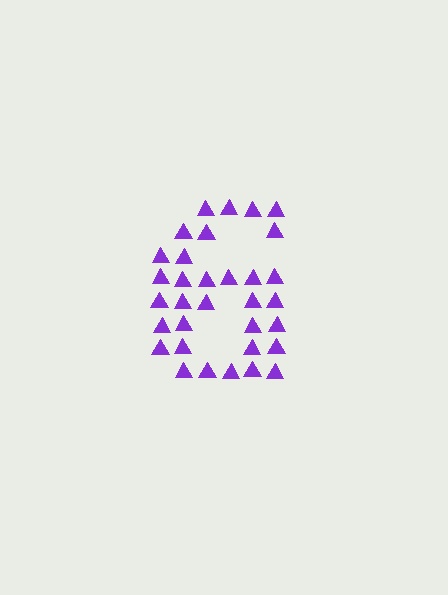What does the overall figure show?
The overall figure shows the digit 6.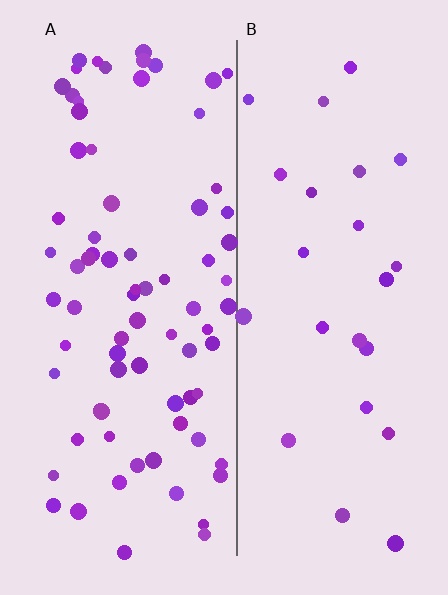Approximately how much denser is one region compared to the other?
Approximately 3.1× — region A over region B.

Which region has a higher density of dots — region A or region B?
A (the left).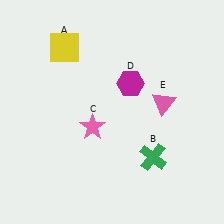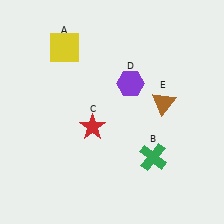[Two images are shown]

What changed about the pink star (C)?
In Image 1, C is pink. In Image 2, it changed to red.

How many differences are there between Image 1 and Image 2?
There are 3 differences between the two images.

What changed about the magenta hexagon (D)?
In Image 1, D is magenta. In Image 2, it changed to purple.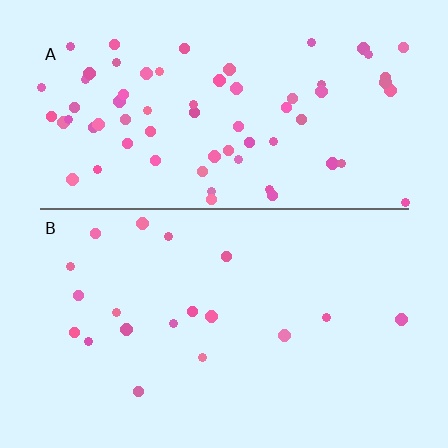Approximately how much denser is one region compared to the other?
Approximately 3.6× — region A over region B.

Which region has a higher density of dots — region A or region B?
A (the top).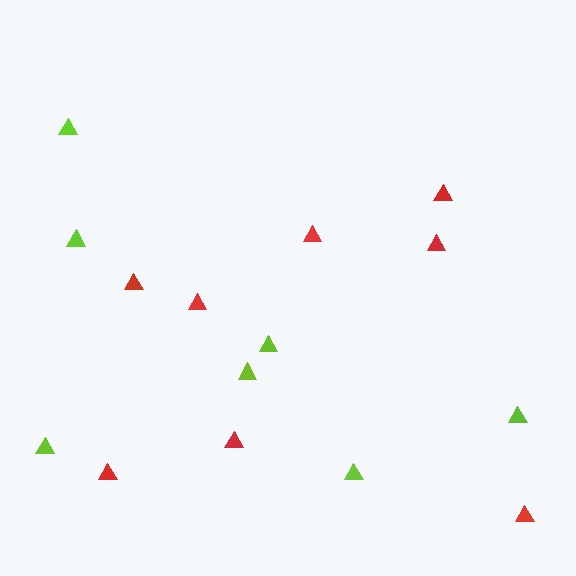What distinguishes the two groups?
There are 2 groups: one group of red triangles (8) and one group of lime triangles (7).